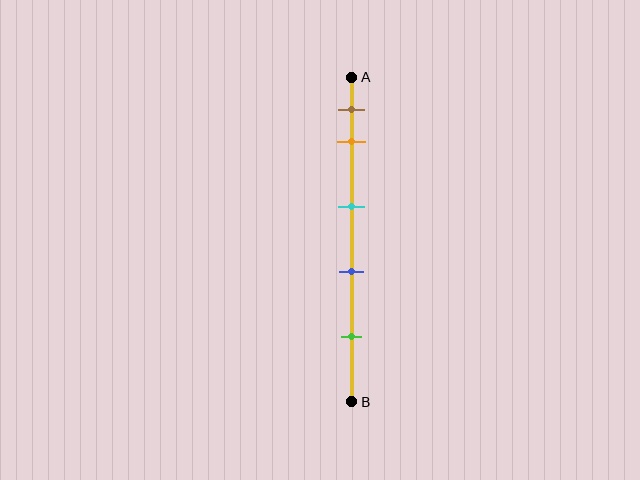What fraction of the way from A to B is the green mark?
The green mark is approximately 80% (0.8) of the way from A to B.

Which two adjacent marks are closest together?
The brown and orange marks are the closest adjacent pair.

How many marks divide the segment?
There are 5 marks dividing the segment.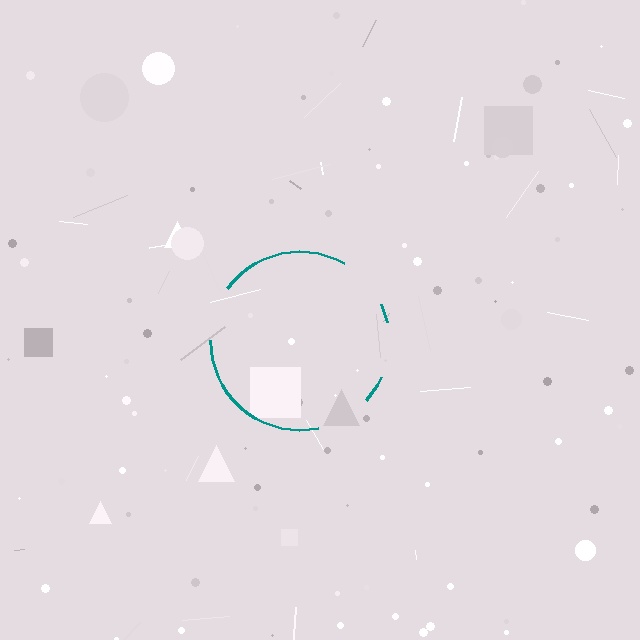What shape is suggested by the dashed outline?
The dashed outline suggests a circle.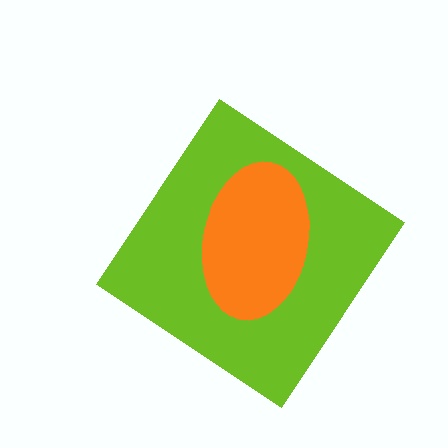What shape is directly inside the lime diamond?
The orange ellipse.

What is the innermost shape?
The orange ellipse.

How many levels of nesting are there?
2.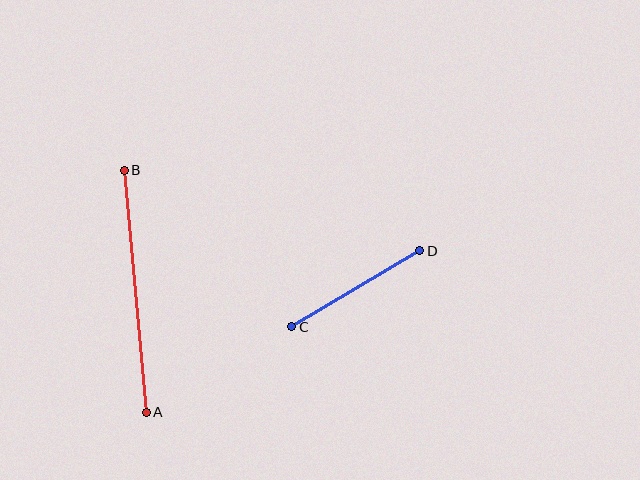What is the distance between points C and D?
The distance is approximately 149 pixels.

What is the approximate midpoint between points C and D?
The midpoint is at approximately (356, 289) pixels.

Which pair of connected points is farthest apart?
Points A and B are farthest apart.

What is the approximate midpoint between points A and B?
The midpoint is at approximately (135, 291) pixels.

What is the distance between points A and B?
The distance is approximately 243 pixels.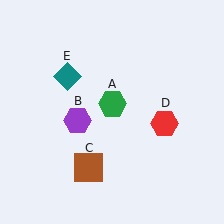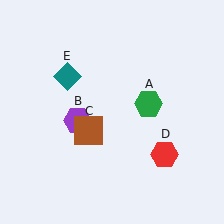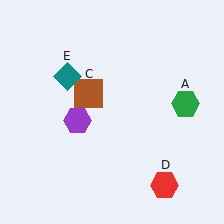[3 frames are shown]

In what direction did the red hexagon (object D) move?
The red hexagon (object D) moved down.